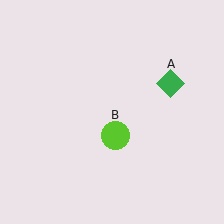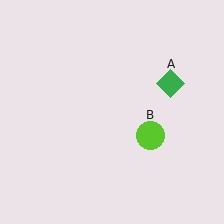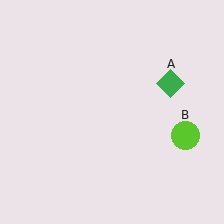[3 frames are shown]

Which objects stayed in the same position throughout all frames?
Green diamond (object A) remained stationary.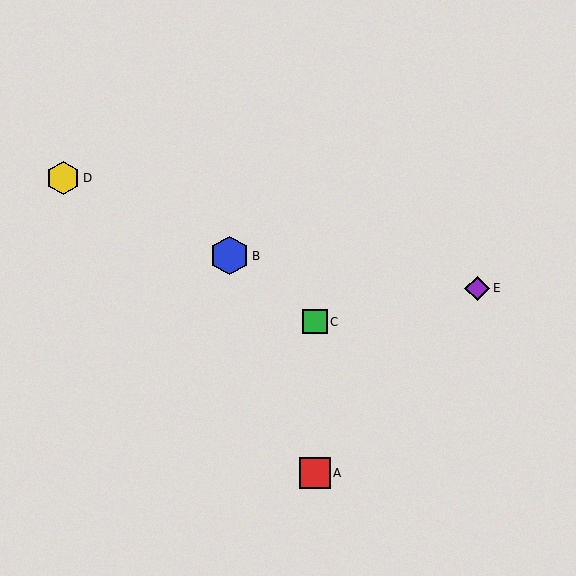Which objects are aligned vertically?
Objects A, C are aligned vertically.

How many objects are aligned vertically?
2 objects (A, C) are aligned vertically.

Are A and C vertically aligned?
Yes, both are at x≈315.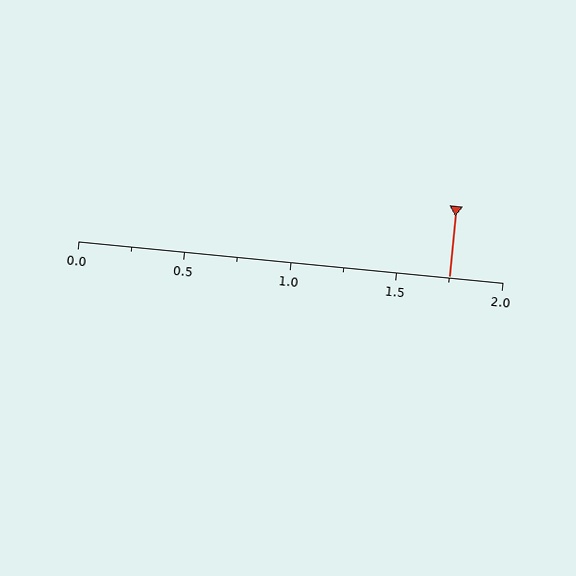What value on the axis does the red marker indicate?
The marker indicates approximately 1.75.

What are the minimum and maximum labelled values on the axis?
The axis runs from 0.0 to 2.0.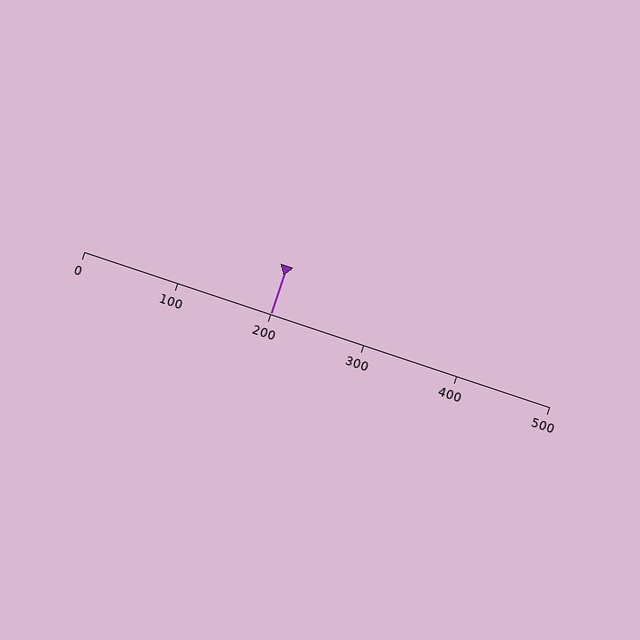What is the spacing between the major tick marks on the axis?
The major ticks are spaced 100 apart.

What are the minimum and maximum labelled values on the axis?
The axis runs from 0 to 500.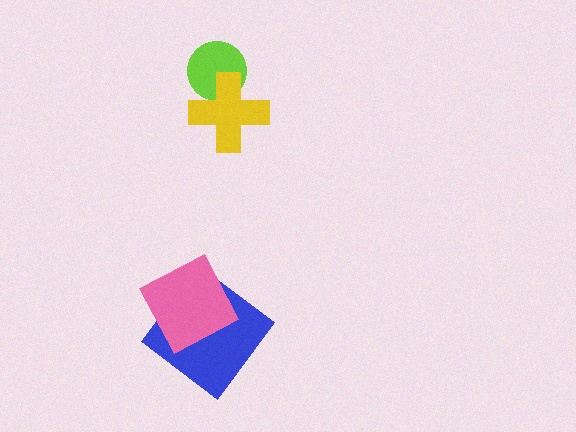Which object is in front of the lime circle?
The yellow cross is in front of the lime circle.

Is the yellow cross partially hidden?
No, no other shape covers it.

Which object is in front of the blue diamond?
The pink square is in front of the blue diamond.